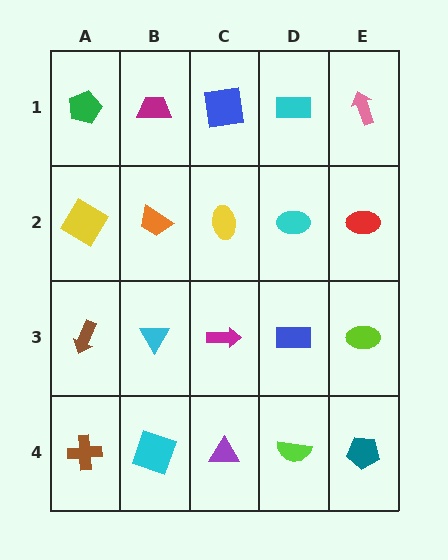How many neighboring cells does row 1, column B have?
3.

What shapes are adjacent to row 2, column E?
A pink arrow (row 1, column E), a lime ellipse (row 3, column E), a cyan ellipse (row 2, column D).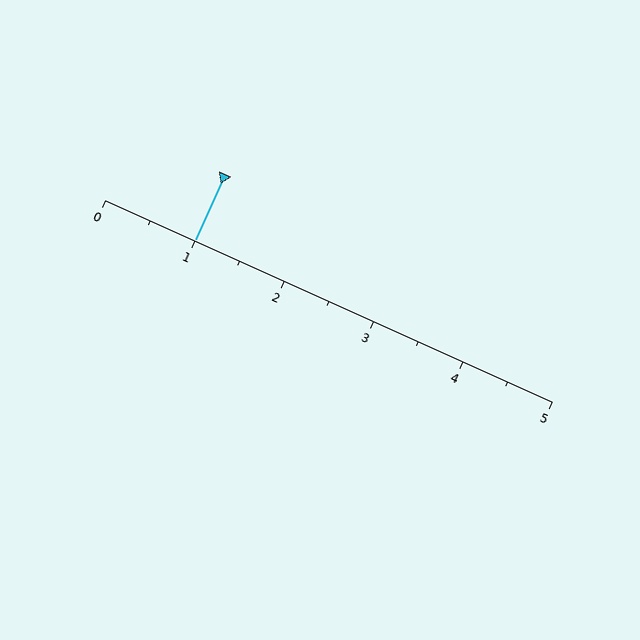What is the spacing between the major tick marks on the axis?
The major ticks are spaced 1 apart.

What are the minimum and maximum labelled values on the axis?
The axis runs from 0 to 5.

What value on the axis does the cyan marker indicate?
The marker indicates approximately 1.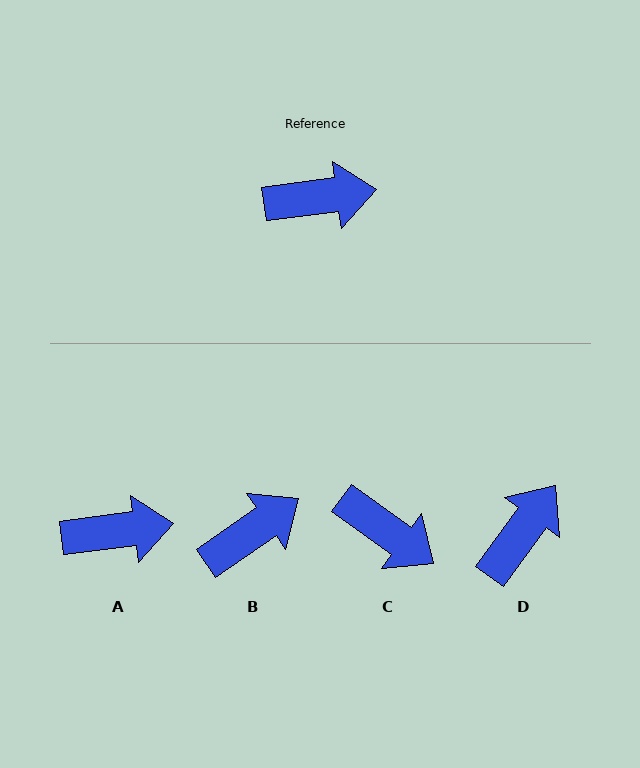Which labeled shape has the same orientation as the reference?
A.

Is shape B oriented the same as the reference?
No, it is off by about 28 degrees.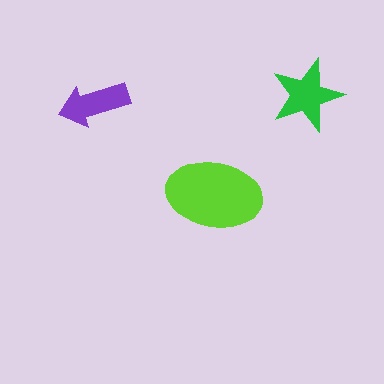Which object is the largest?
The lime ellipse.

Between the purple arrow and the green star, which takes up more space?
The green star.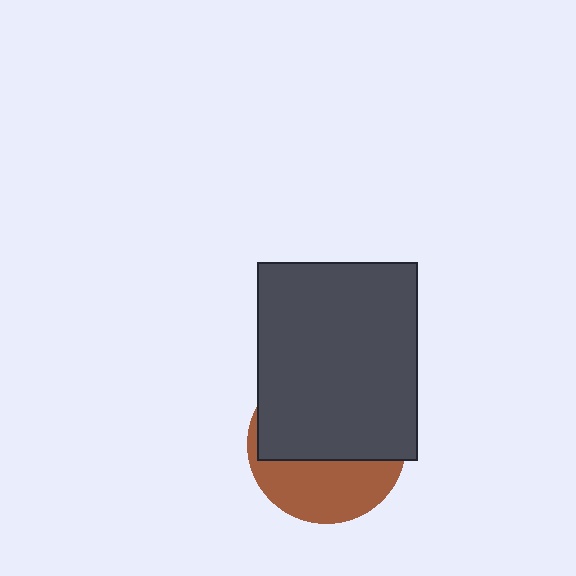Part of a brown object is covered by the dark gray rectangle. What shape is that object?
It is a circle.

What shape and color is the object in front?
The object in front is a dark gray rectangle.